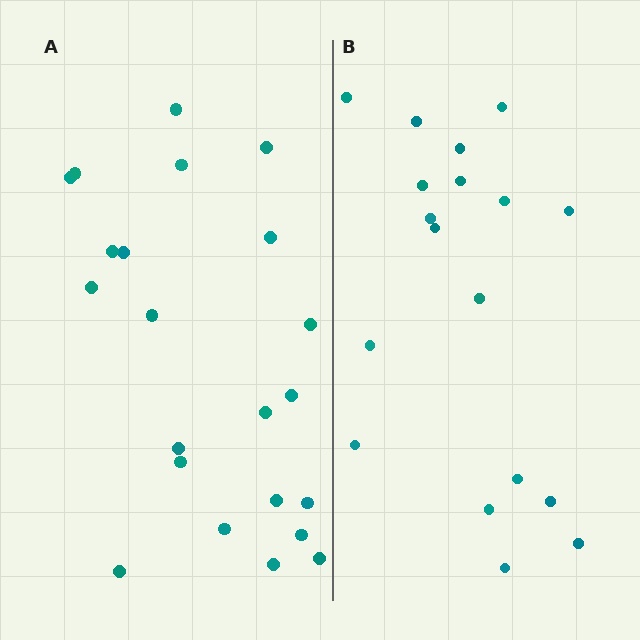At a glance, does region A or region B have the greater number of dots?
Region A (the left region) has more dots.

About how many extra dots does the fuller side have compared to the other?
Region A has about 4 more dots than region B.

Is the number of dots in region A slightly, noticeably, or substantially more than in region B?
Region A has only slightly more — the two regions are fairly close. The ratio is roughly 1.2 to 1.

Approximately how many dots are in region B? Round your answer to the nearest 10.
About 20 dots. (The exact count is 18, which rounds to 20.)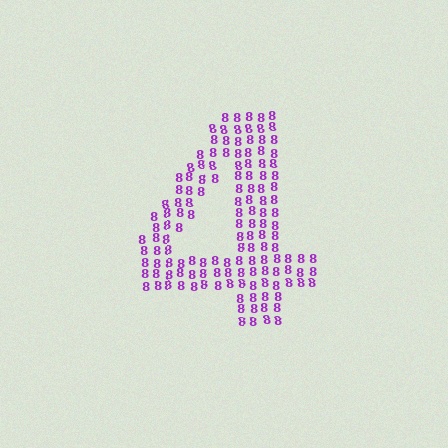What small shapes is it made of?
It is made of small digit 8's.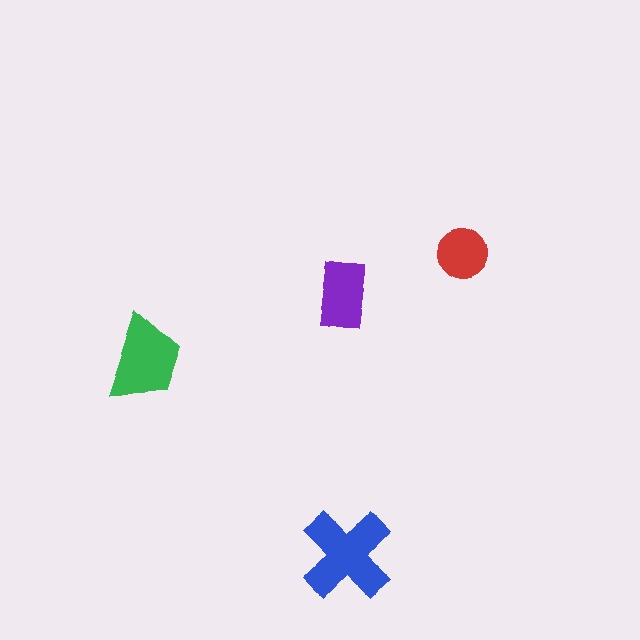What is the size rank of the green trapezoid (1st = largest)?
2nd.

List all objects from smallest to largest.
The red circle, the purple rectangle, the green trapezoid, the blue cross.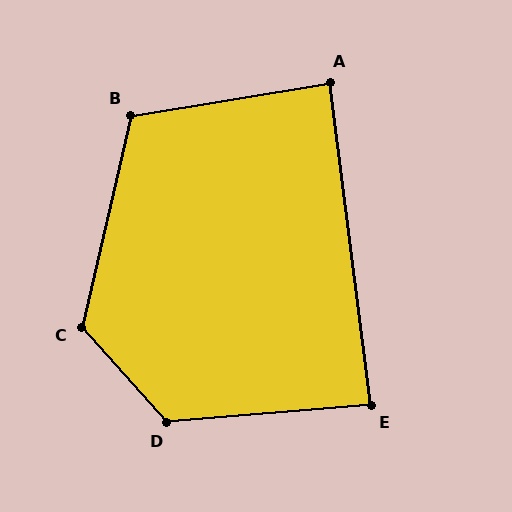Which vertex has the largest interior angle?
D, at approximately 127 degrees.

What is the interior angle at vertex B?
Approximately 112 degrees (obtuse).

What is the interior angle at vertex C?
Approximately 125 degrees (obtuse).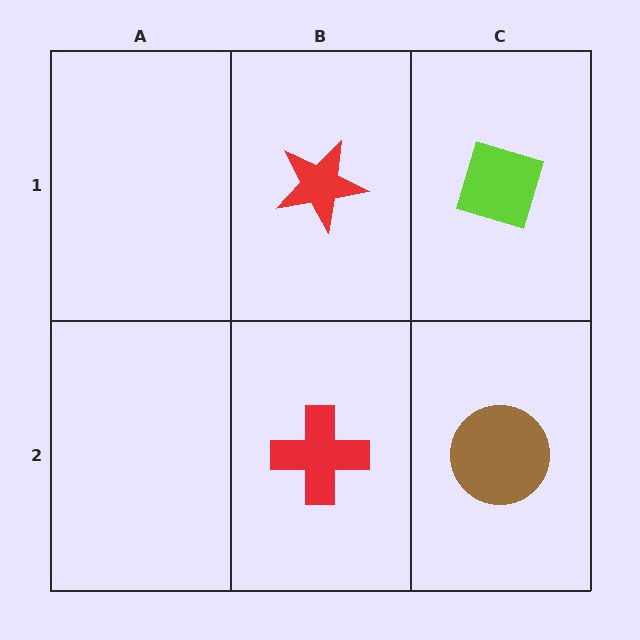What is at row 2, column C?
A brown circle.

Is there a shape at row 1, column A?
No, that cell is empty.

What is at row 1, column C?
A lime diamond.